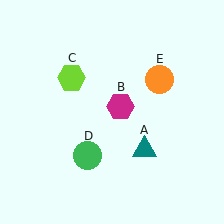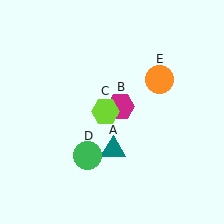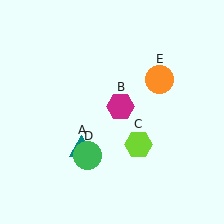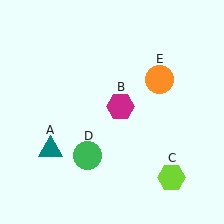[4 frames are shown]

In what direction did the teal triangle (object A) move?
The teal triangle (object A) moved left.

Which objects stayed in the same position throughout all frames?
Magenta hexagon (object B) and green circle (object D) and orange circle (object E) remained stationary.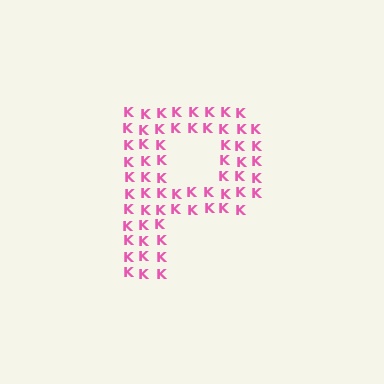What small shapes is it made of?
It is made of small letter K's.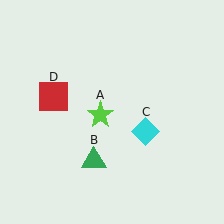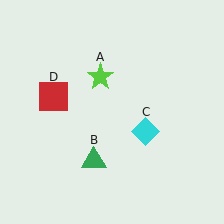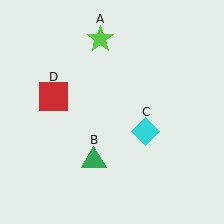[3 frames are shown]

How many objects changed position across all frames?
1 object changed position: lime star (object A).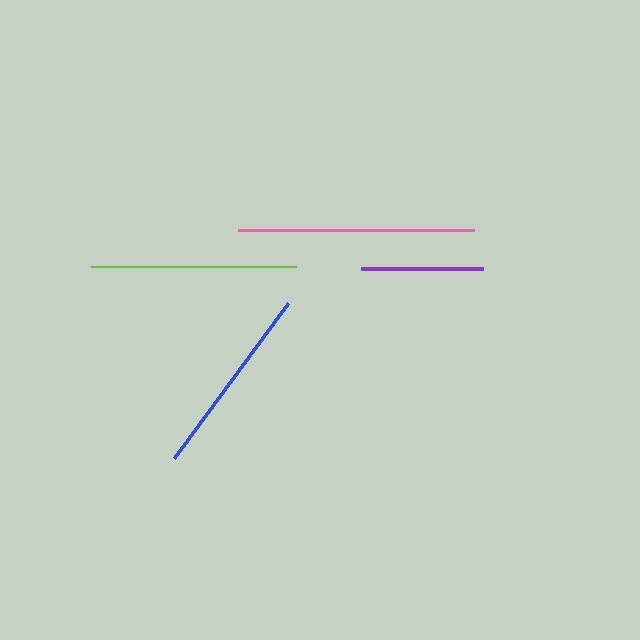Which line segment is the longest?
The pink line is the longest at approximately 235 pixels.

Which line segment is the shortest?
The purple line is the shortest at approximately 122 pixels.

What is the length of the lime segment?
The lime segment is approximately 205 pixels long.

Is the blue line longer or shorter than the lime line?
The lime line is longer than the blue line.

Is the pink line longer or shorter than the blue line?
The pink line is longer than the blue line.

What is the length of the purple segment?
The purple segment is approximately 122 pixels long.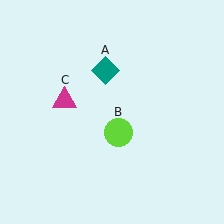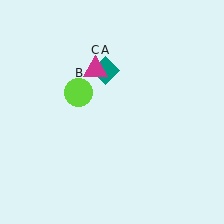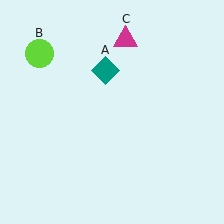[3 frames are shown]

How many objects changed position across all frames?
2 objects changed position: lime circle (object B), magenta triangle (object C).